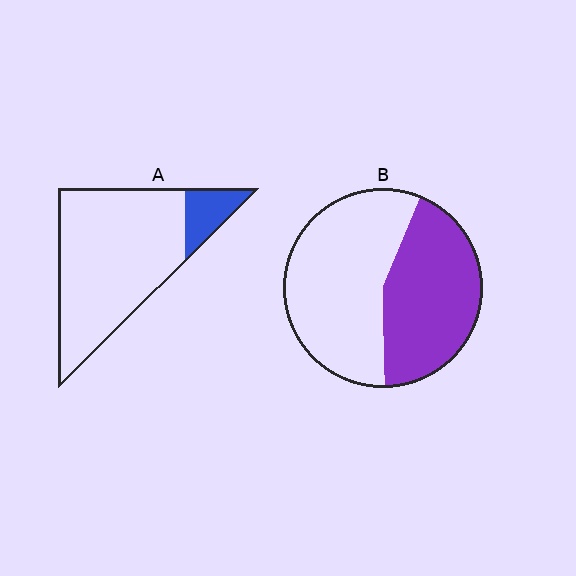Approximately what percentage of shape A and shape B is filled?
A is approximately 15% and B is approximately 45%.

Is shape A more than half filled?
No.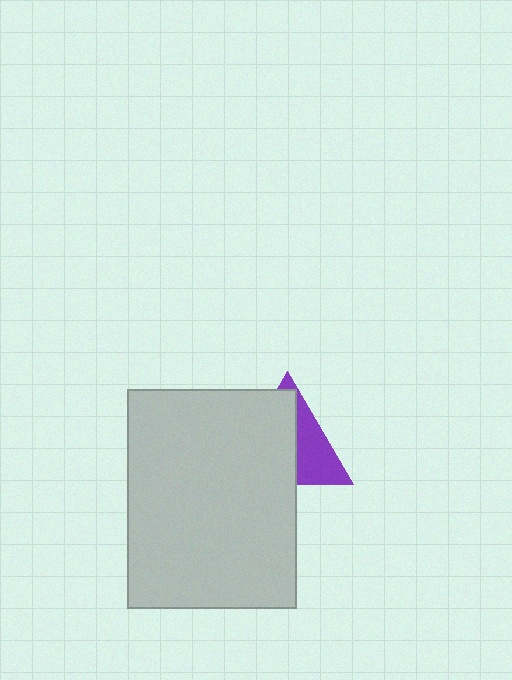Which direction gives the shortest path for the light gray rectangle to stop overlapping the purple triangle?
Moving left gives the shortest separation.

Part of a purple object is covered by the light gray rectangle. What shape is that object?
It is a triangle.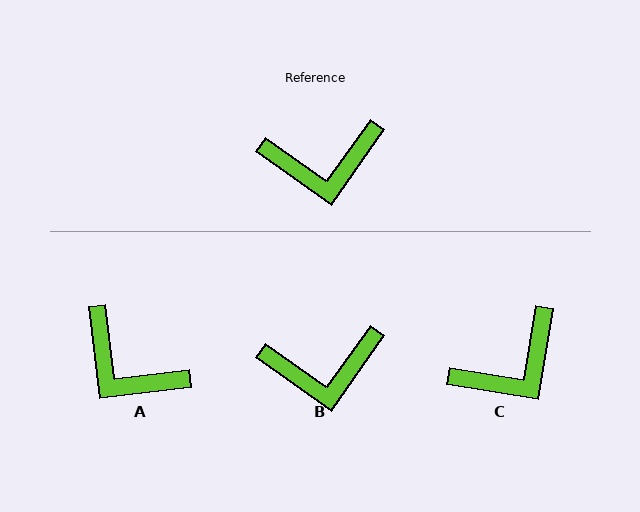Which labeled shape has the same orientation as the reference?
B.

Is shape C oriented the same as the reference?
No, it is off by about 26 degrees.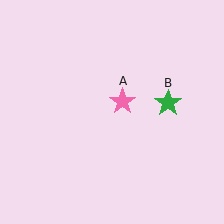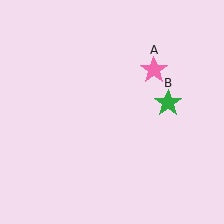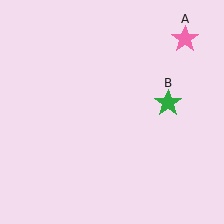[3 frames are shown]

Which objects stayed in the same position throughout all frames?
Green star (object B) remained stationary.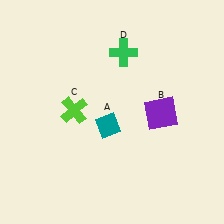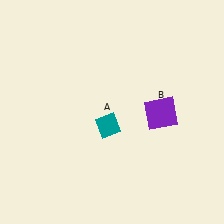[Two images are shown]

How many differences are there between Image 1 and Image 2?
There are 2 differences between the two images.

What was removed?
The lime cross (C), the green cross (D) were removed in Image 2.